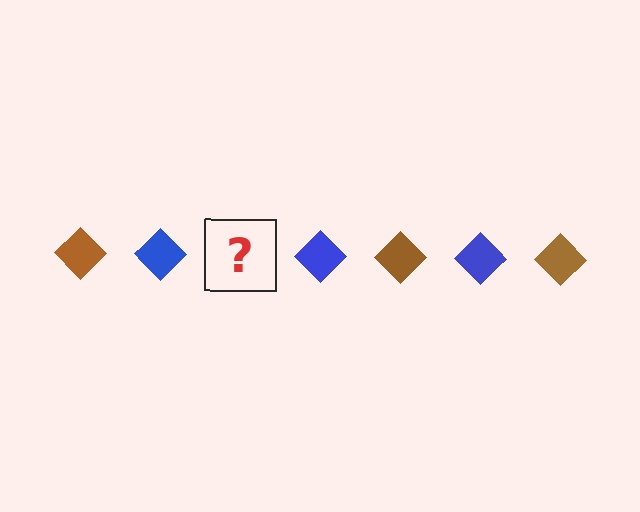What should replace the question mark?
The question mark should be replaced with a brown diamond.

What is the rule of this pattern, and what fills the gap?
The rule is that the pattern cycles through brown, blue diamonds. The gap should be filled with a brown diamond.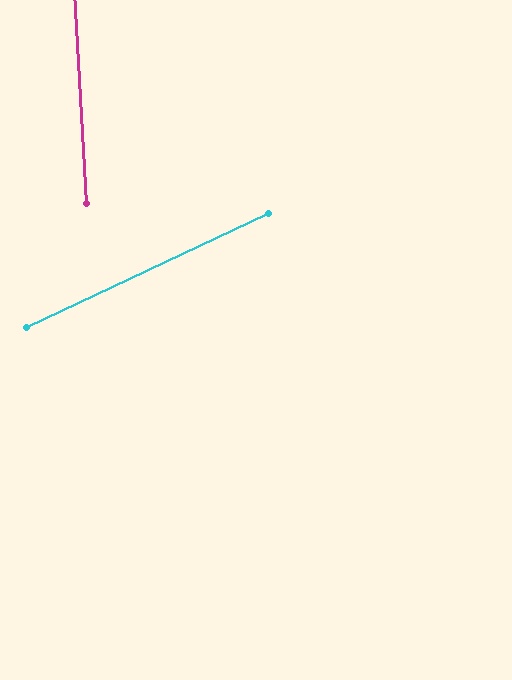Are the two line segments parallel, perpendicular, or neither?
Neither parallel nor perpendicular — they differ by about 68°.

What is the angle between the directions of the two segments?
Approximately 68 degrees.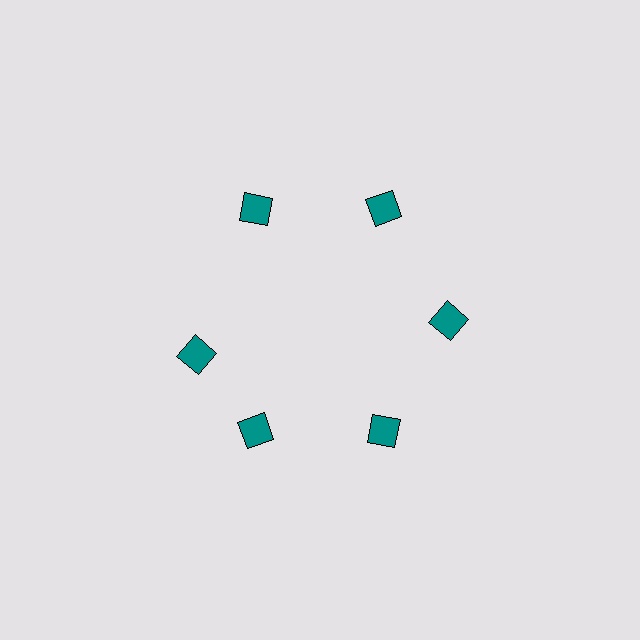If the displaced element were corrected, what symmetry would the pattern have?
It would have 6-fold rotational symmetry — the pattern would map onto itself every 60 degrees.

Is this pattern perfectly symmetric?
No. The 6 teal squares are arranged in a ring, but one element near the 9 o'clock position is rotated out of alignment along the ring, breaking the 6-fold rotational symmetry.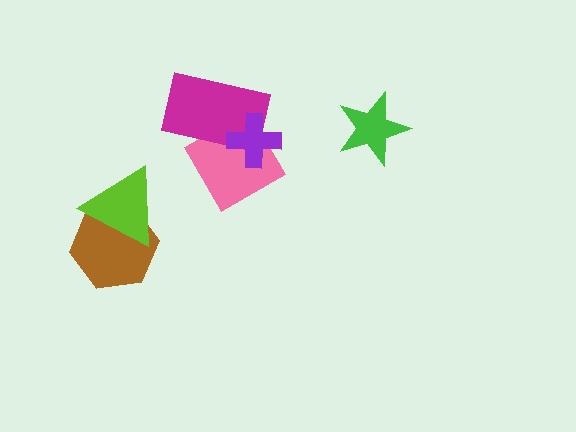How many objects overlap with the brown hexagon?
1 object overlaps with the brown hexagon.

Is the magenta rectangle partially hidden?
Yes, it is partially covered by another shape.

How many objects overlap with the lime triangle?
1 object overlaps with the lime triangle.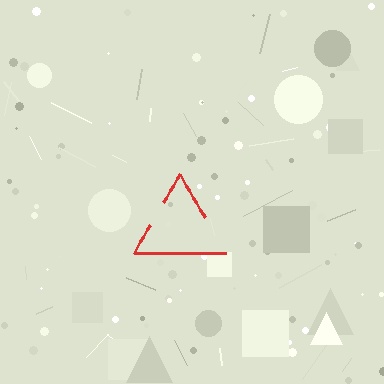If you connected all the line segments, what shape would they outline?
They would outline a triangle.